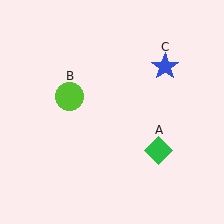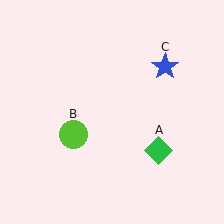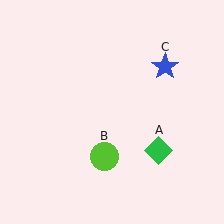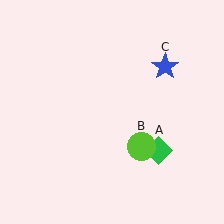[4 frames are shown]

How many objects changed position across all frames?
1 object changed position: lime circle (object B).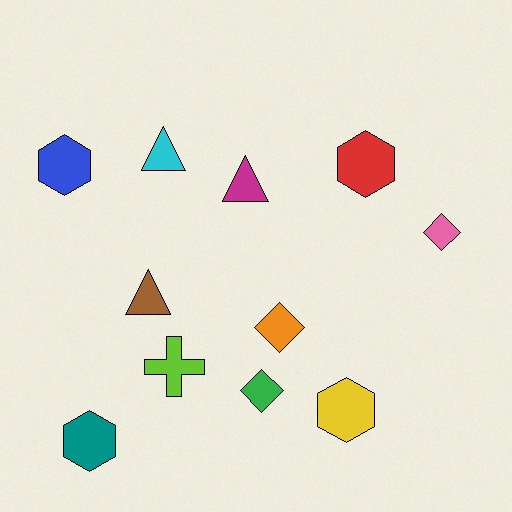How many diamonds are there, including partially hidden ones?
There are 3 diamonds.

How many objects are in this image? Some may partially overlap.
There are 11 objects.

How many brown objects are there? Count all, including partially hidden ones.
There is 1 brown object.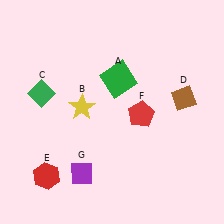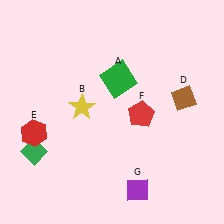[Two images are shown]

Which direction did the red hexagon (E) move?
The red hexagon (E) moved up.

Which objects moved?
The objects that moved are: the green diamond (C), the red hexagon (E), the purple diamond (G).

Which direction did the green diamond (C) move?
The green diamond (C) moved down.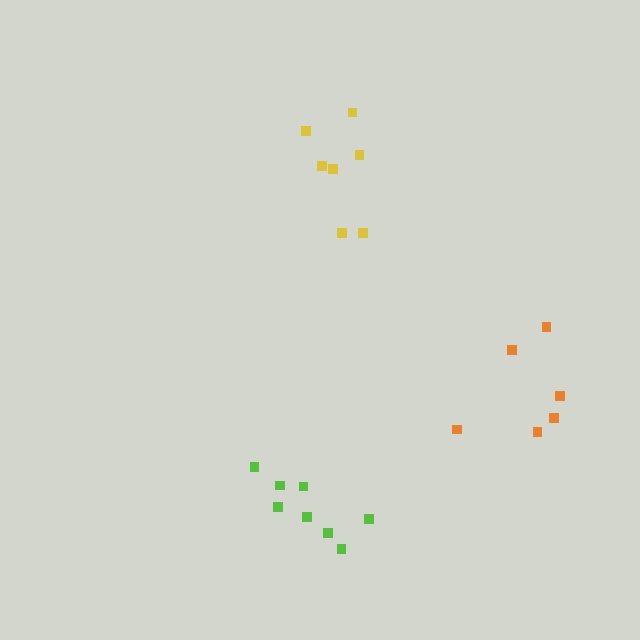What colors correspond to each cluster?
The clusters are colored: yellow, orange, lime.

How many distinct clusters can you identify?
There are 3 distinct clusters.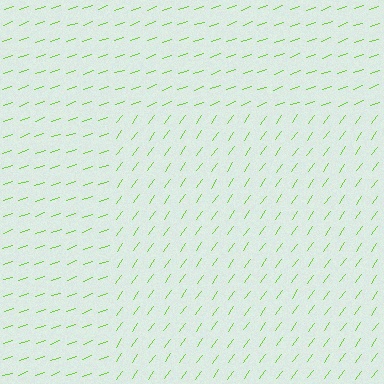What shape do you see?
I see a rectangle.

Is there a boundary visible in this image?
Yes, there is a texture boundary formed by a change in line orientation.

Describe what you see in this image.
The image is filled with small lime line segments. A rectangle region in the image has lines oriented differently from the surrounding lines, creating a visible texture boundary.